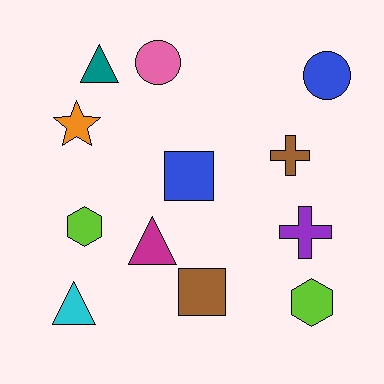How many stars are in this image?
There is 1 star.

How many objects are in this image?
There are 12 objects.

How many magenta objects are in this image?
There is 1 magenta object.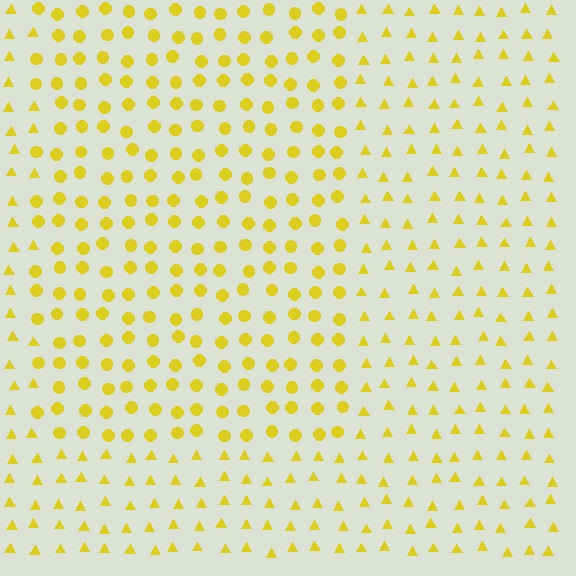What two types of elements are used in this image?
The image uses circles inside the rectangle region and triangles outside it.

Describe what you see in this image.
The image is filled with small yellow elements arranged in a uniform grid. A rectangle-shaped region contains circles, while the surrounding area contains triangles. The boundary is defined purely by the change in element shape.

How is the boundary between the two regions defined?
The boundary is defined by a change in element shape: circles inside vs. triangles outside. All elements share the same color and spacing.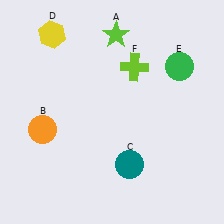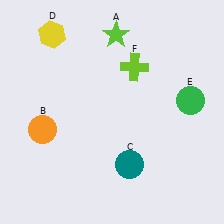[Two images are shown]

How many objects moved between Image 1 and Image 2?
1 object moved between the two images.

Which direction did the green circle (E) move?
The green circle (E) moved down.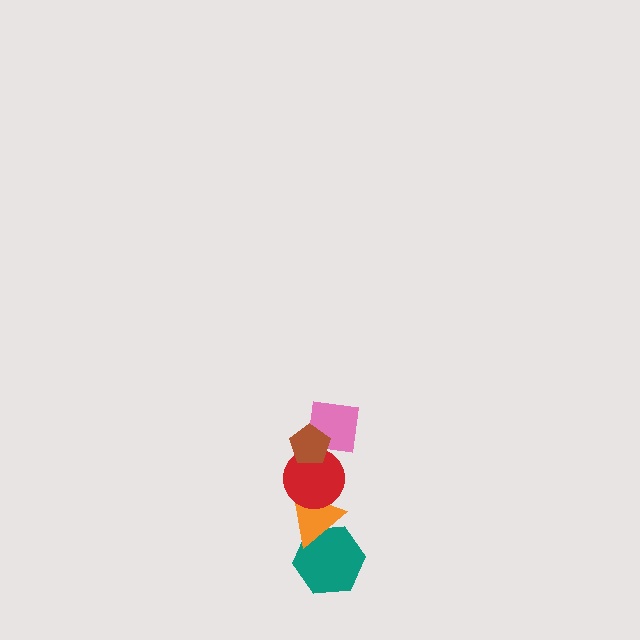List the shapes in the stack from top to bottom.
From top to bottom: the brown pentagon, the pink square, the red circle, the orange triangle, the teal hexagon.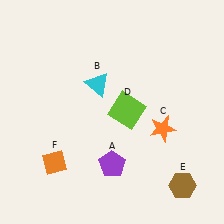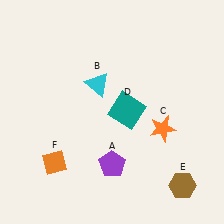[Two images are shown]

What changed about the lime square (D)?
In Image 1, D is lime. In Image 2, it changed to teal.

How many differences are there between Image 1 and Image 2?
There is 1 difference between the two images.